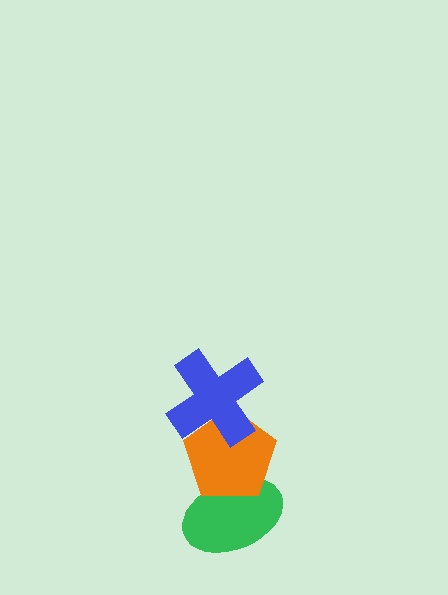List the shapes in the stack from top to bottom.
From top to bottom: the blue cross, the orange pentagon, the green ellipse.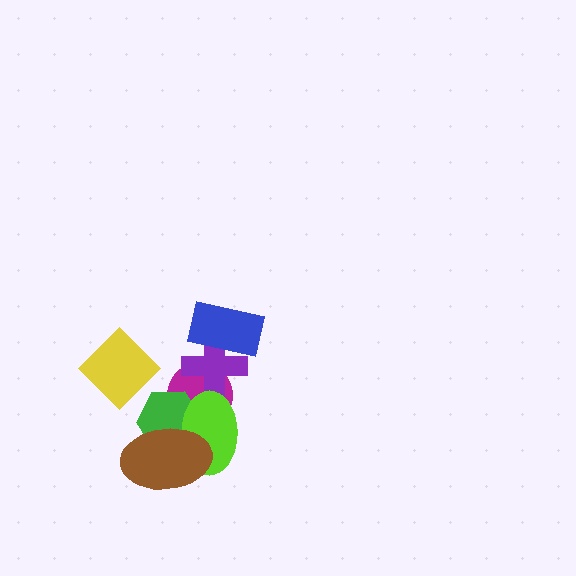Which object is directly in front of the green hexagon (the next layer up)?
The lime ellipse is directly in front of the green hexagon.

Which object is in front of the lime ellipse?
The brown ellipse is in front of the lime ellipse.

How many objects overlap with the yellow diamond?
0 objects overlap with the yellow diamond.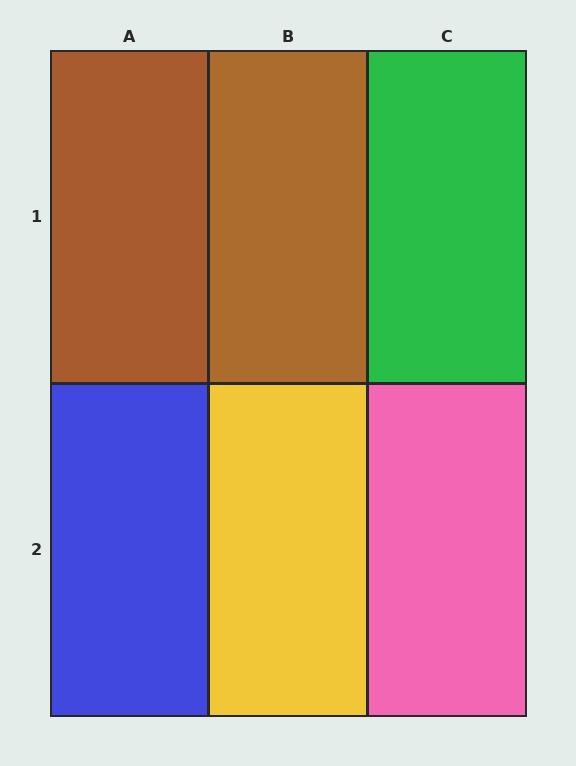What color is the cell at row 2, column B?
Yellow.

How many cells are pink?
1 cell is pink.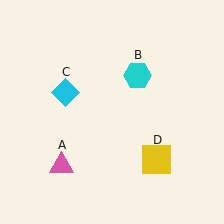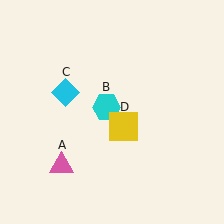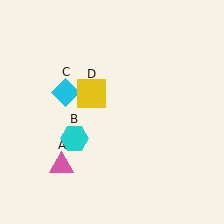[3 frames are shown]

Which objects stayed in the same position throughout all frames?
Pink triangle (object A) and cyan diamond (object C) remained stationary.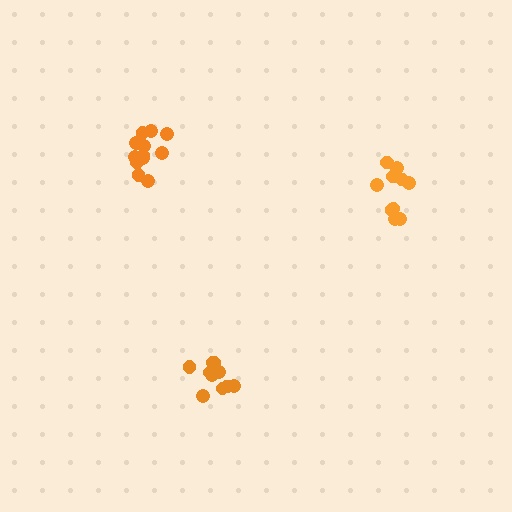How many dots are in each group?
Group 1: 12 dots, Group 2: 10 dots, Group 3: 10 dots (32 total).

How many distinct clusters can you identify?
There are 3 distinct clusters.